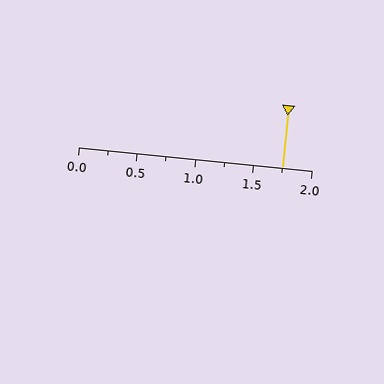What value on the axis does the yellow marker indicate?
The marker indicates approximately 1.75.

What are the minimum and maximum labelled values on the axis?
The axis runs from 0.0 to 2.0.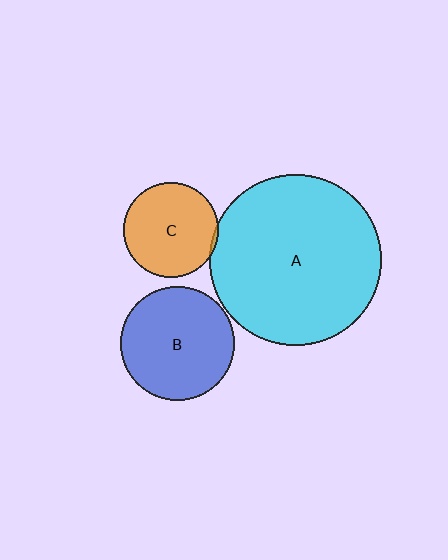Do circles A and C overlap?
Yes.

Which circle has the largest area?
Circle A (cyan).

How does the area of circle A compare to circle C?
Approximately 3.3 times.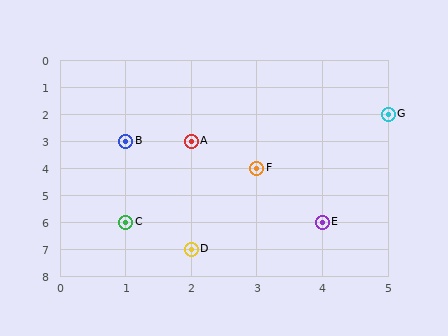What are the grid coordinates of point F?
Point F is at grid coordinates (3, 4).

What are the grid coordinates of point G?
Point G is at grid coordinates (5, 2).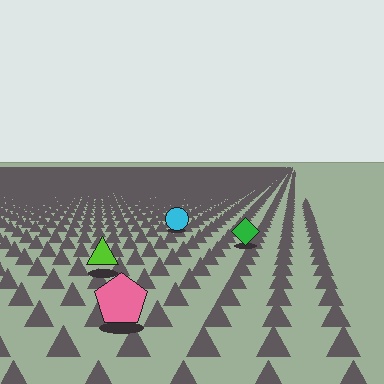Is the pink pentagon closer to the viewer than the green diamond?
Yes. The pink pentagon is closer — you can tell from the texture gradient: the ground texture is coarser near it.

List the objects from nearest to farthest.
From nearest to farthest: the pink pentagon, the lime triangle, the green diamond, the cyan circle.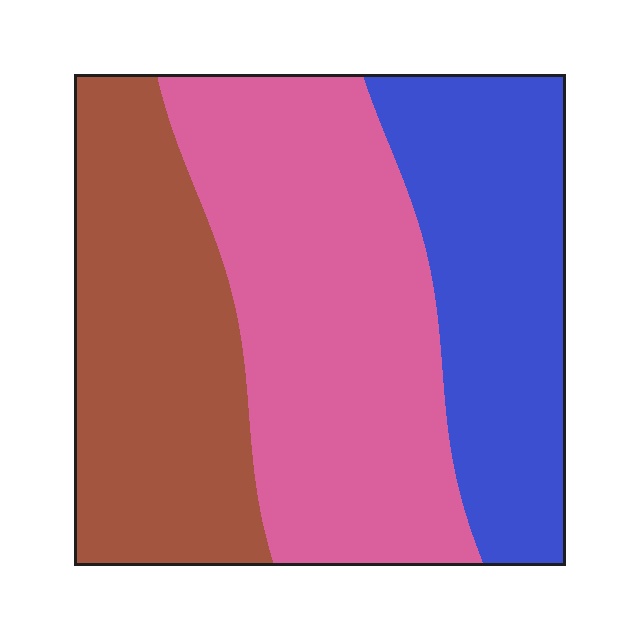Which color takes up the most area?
Pink, at roughly 40%.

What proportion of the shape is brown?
Brown covers roughly 30% of the shape.